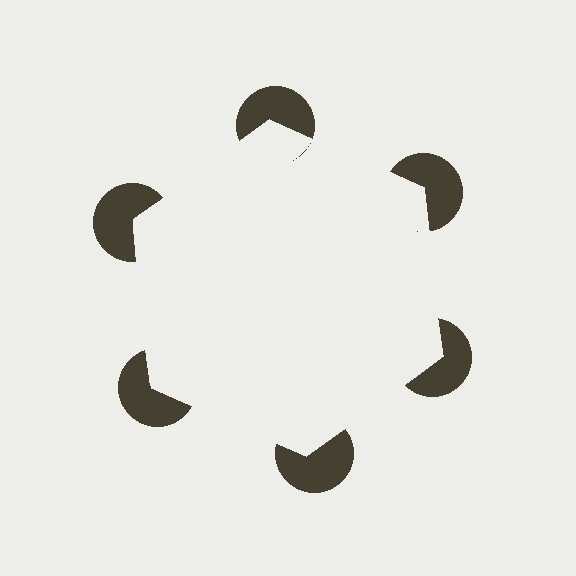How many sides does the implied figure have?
6 sides.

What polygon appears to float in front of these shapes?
An illusory hexagon — its edges are inferred from the aligned wedge cuts in the pac-man discs, not physically drawn.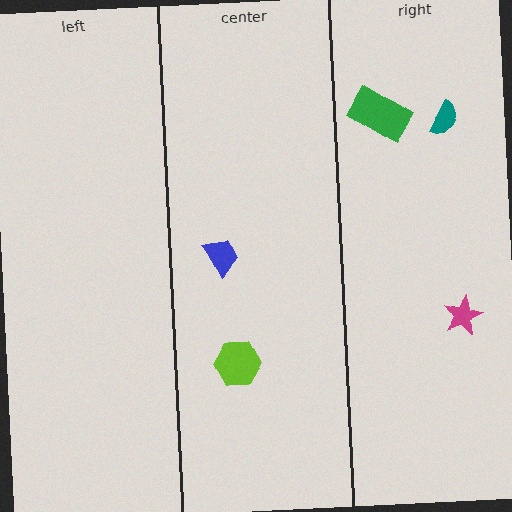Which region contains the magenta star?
The right region.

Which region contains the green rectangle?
The right region.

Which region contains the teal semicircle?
The right region.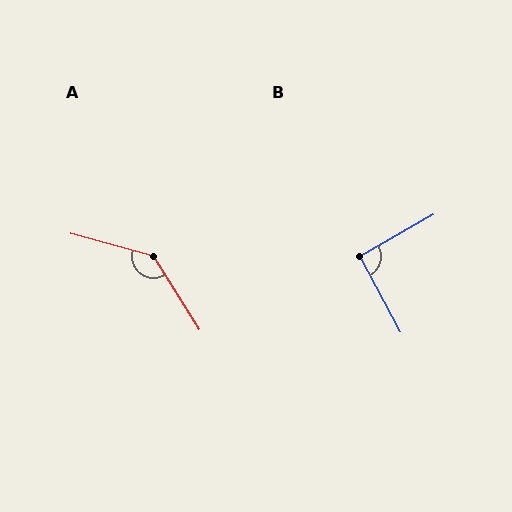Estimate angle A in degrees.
Approximately 137 degrees.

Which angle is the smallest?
B, at approximately 91 degrees.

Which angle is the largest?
A, at approximately 137 degrees.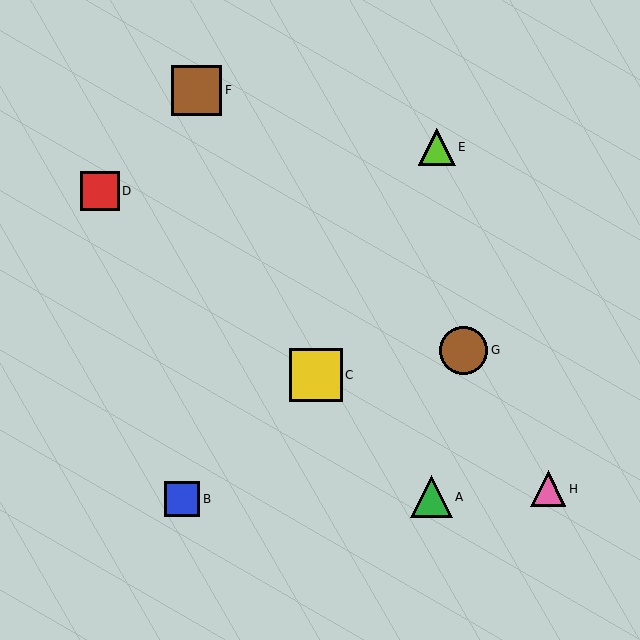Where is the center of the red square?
The center of the red square is at (100, 191).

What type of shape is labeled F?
Shape F is a brown square.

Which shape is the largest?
The yellow square (labeled C) is the largest.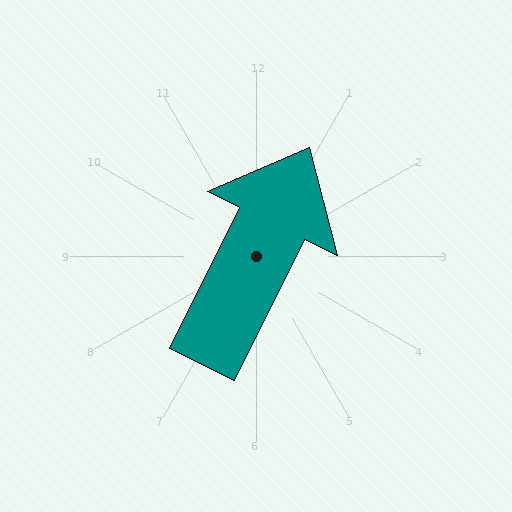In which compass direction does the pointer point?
Northeast.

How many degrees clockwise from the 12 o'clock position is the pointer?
Approximately 26 degrees.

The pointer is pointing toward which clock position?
Roughly 1 o'clock.